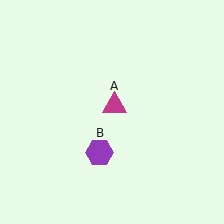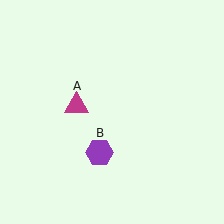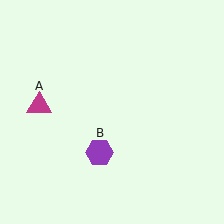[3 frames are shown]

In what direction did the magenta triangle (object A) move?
The magenta triangle (object A) moved left.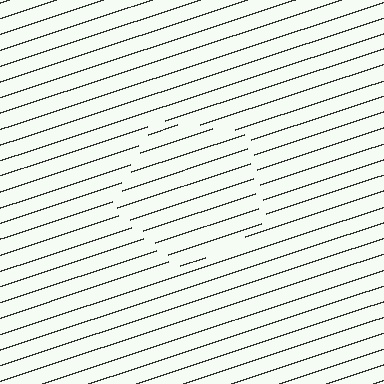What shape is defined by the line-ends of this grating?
An illusory pentagon. The interior of the shape contains the same grating, shifted by half a period — the contour is defined by the phase discontinuity where line-ends from the inner and outer gratings abut.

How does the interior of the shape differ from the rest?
The interior of the shape contains the same grating, shifted by half a period — the contour is defined by the phase discontinuity where line-ends from the inner and outer gratings abut.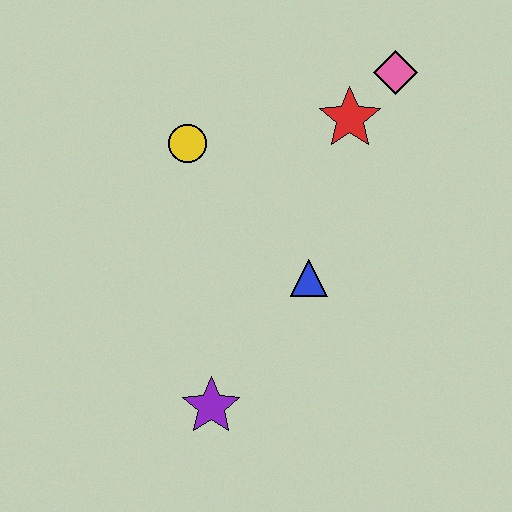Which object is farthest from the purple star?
The pink diamond is farthest from the purple star.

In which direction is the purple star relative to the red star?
The purple star is below the red star.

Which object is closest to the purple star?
The blue triangle is closest to the purple star.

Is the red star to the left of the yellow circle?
No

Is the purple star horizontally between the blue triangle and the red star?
No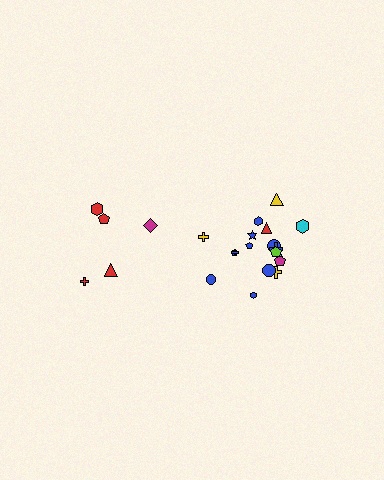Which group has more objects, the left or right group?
The right group.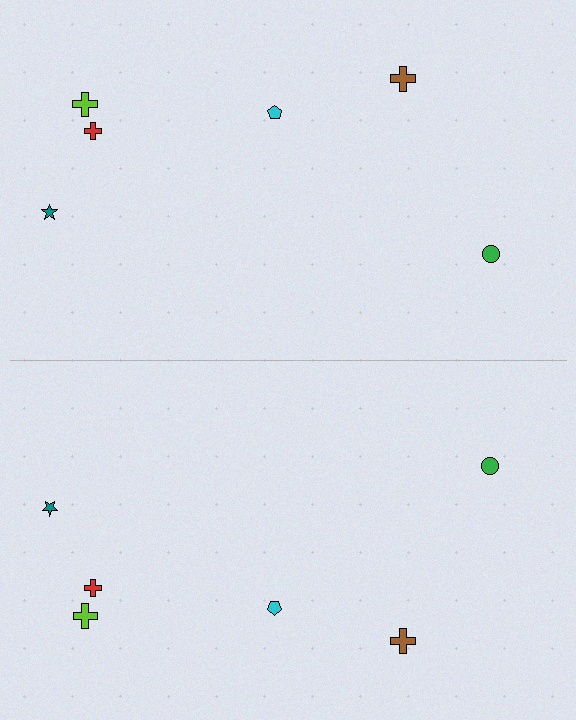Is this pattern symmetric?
Yes, this pattern has bilateral (reflection) symmetry.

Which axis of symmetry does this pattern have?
The pattern has a horizontal axis of symmetry running through the center of the image.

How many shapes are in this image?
There are 12 shapes in this image.